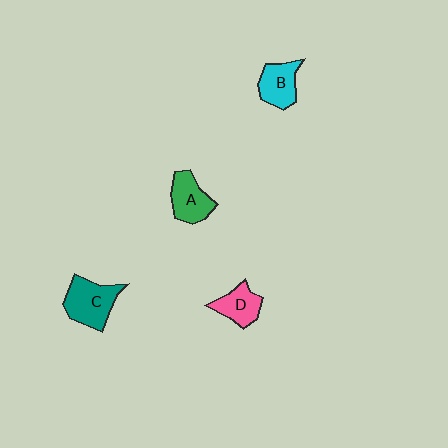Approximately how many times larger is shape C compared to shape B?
Approximately 1.3 times.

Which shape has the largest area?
Shape C (teal).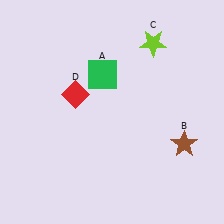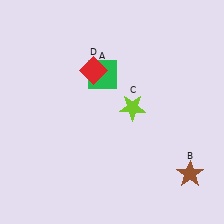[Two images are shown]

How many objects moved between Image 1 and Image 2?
3 objects moved between the two images.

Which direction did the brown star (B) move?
The brown star (B) moved down.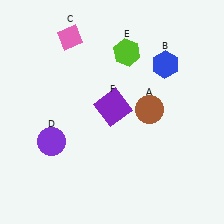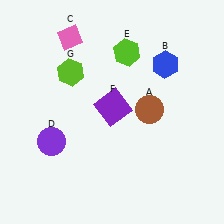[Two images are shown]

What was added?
A lime hexagon (G) was added in Image 2.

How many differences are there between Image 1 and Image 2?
There is 1 difference between the two images.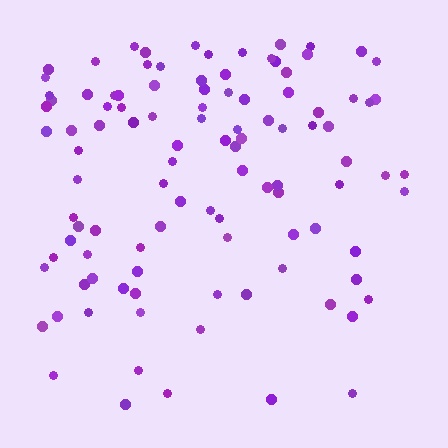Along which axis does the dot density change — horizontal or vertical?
Vertical.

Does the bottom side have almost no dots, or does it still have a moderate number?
Still a moderate number, just noticeably fewer than the top.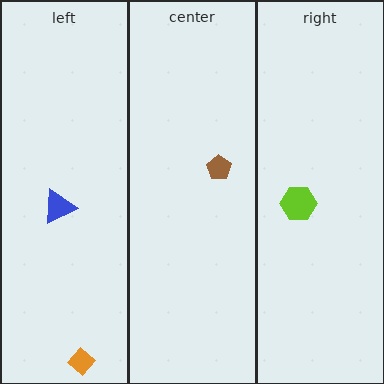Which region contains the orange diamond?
The left region.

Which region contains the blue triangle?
The left region.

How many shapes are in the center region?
1.